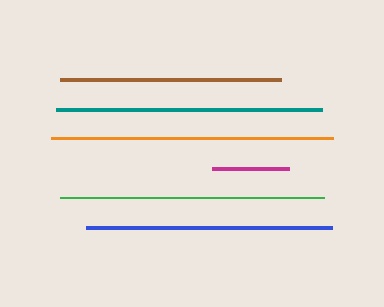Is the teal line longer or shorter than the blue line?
The teal line is longer than the blue line.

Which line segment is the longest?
The orange line is the longest at approximately 282 pixels.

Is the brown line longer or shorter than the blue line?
The blue line is longer than the brown line.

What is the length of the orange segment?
The orange segment is approximately 282 pixels long.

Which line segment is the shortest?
The magenta line is the shortest at approximately 78 pixels.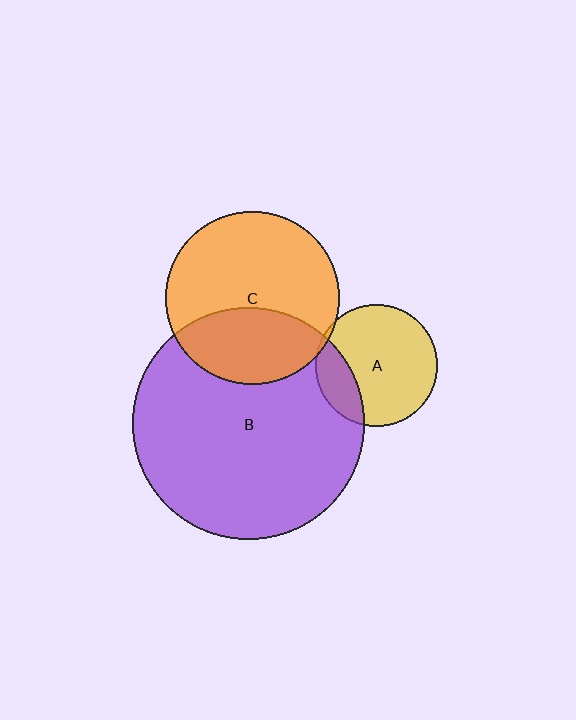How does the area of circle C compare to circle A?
Approximately 2.0 times.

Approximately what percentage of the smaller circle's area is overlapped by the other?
Approximately 5%.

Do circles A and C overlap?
Yes.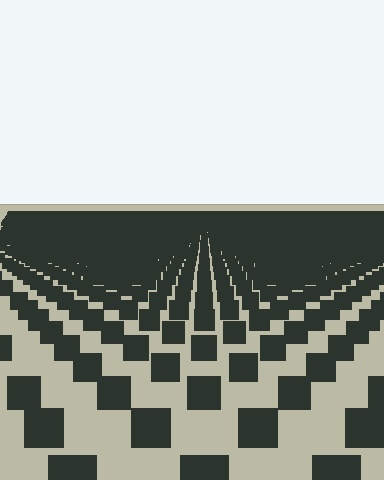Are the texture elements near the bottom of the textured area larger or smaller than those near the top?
Larger. Near the bottom, elements are closer to the viewer and appear at a bigger on-screen size.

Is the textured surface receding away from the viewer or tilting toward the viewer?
The surface is receding away from the viewer. Texture elements get smaller and denser toward the top.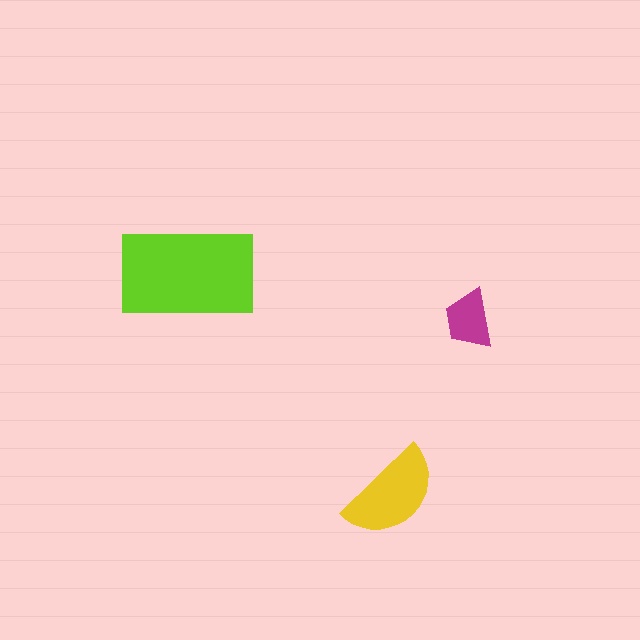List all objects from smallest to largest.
The magenta trapezoid, the yellow semicircle, the lime rectangle.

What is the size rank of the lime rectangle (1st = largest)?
1st.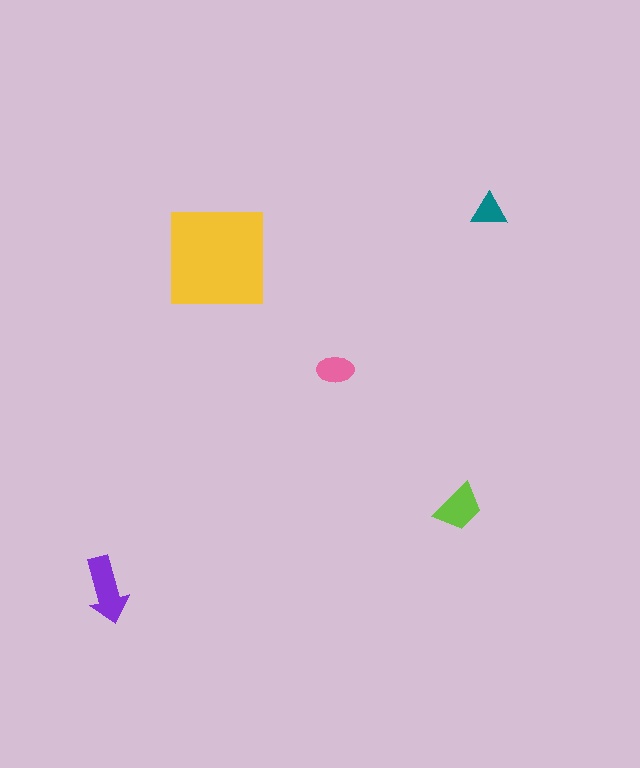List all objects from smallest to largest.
The teal triangle, the pink ellipse, the lime trapezoid, the purple arrow, the yellow square.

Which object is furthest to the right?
The teal triangle is rightmost.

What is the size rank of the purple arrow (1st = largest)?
2nd.